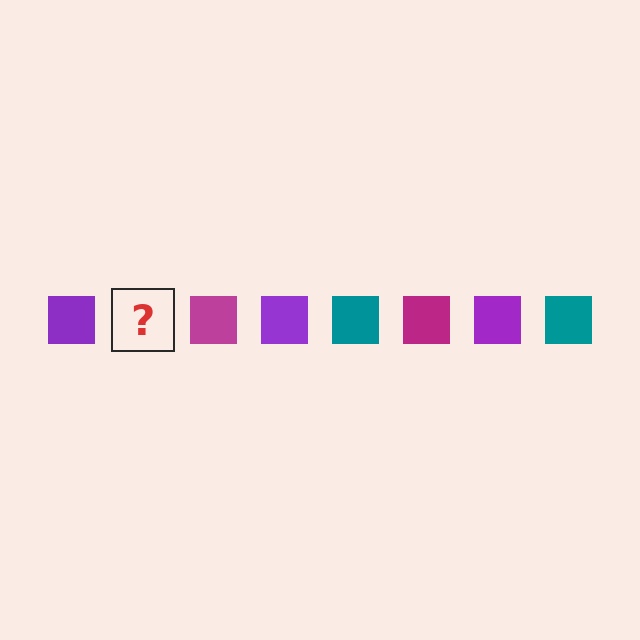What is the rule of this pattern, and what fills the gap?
The rule is that the pattern cycles through purple, teal, magenta squares. The gap should be filled with a teal square.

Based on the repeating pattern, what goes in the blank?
The blank should be a teal square.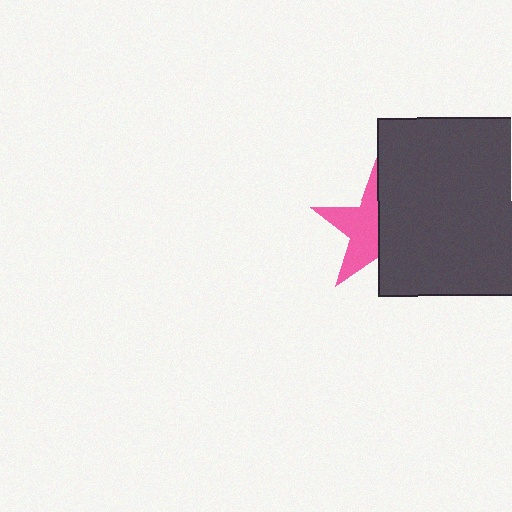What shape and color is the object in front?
The object in front is a dark gray rectangle.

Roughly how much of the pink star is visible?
About half of it is visible (roughly 51%).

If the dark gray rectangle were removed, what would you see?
You would see the complete pink star.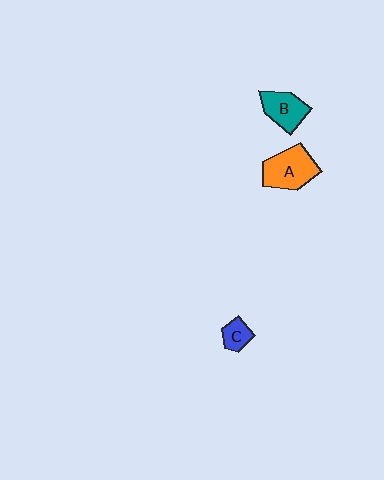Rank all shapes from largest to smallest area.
From largest to smallest: A (orange), B (teal), C (blue).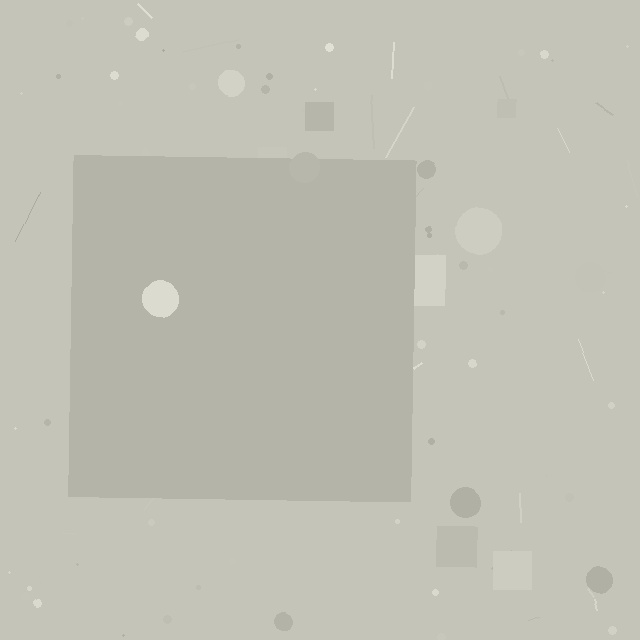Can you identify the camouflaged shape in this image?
The camouflaged shape is a square.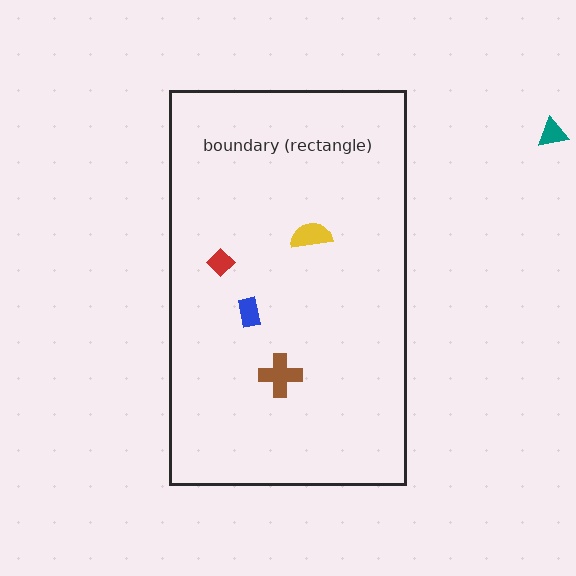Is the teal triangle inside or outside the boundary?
Outside.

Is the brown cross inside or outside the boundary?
Inside.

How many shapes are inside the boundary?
4 inside, 1 outside.